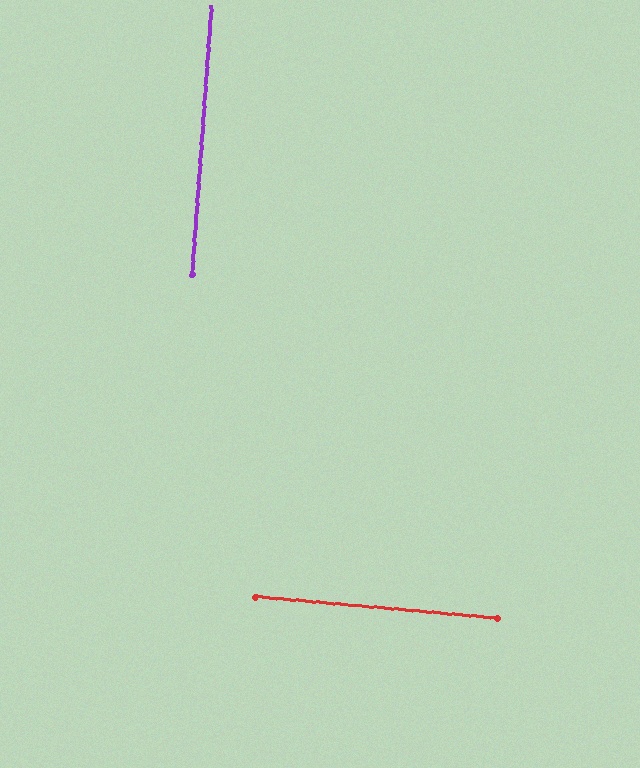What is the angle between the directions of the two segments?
Approximately 89 degrees.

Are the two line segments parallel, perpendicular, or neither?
Perpendicular — they meet at approximately 89°.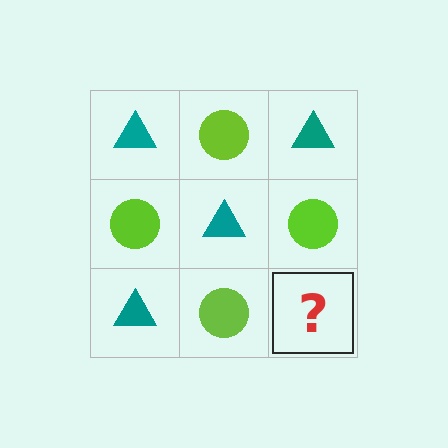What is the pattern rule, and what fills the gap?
The rule is that it alternates teal triangle and lime circle in a checkerboard pattern. The gap should be filled with a teal triangle.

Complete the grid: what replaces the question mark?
The question mark should be replaced with a teal triangle.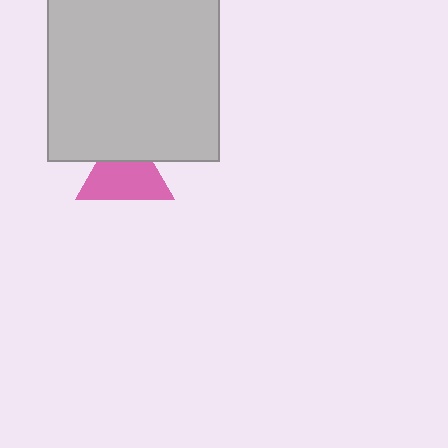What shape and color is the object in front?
The object in front is a light gray square.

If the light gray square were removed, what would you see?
You would see the complete pink triangle.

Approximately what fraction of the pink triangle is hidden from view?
Roughly 32% of the pink triangle is hidden behind the light gray square.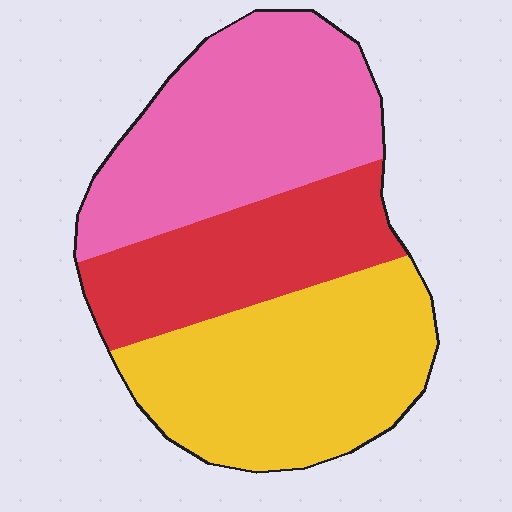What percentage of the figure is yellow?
Yellow takes up between a quarter and a half of the figure.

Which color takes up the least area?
Red, at roughly 25%.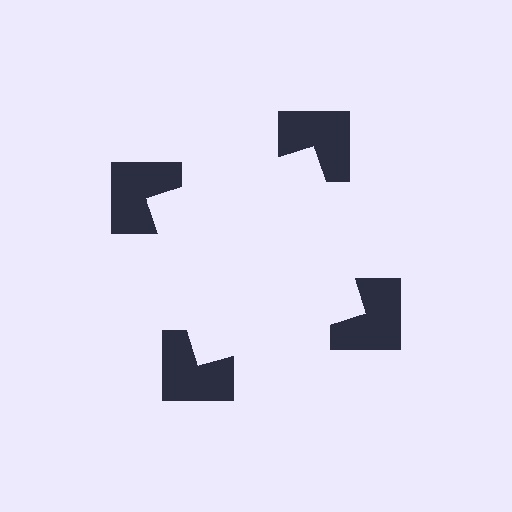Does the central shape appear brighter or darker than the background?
It typically appears slightly brighter than the background, even though no actual brightness change is drawn.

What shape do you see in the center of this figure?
An illusory square — its edges are inferred from the aligned wedge cuts in the notched squares, not physically drawn.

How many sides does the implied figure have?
4 sides.